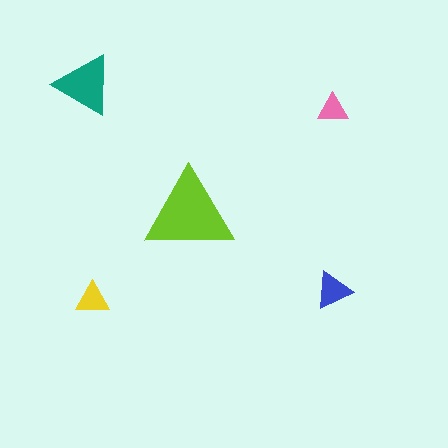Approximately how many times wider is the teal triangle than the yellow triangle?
About 2 times wider.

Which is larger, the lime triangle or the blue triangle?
The lime one.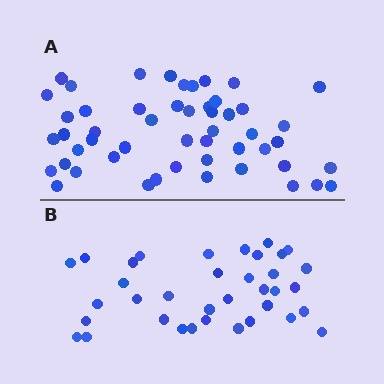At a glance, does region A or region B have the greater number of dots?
Region A (the top region) has more dots.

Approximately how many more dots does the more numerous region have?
Region A has approximately 15 more dots than region B.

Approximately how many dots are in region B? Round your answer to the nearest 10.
About 40 dots. (The exact count is 36, which rounds to 40.)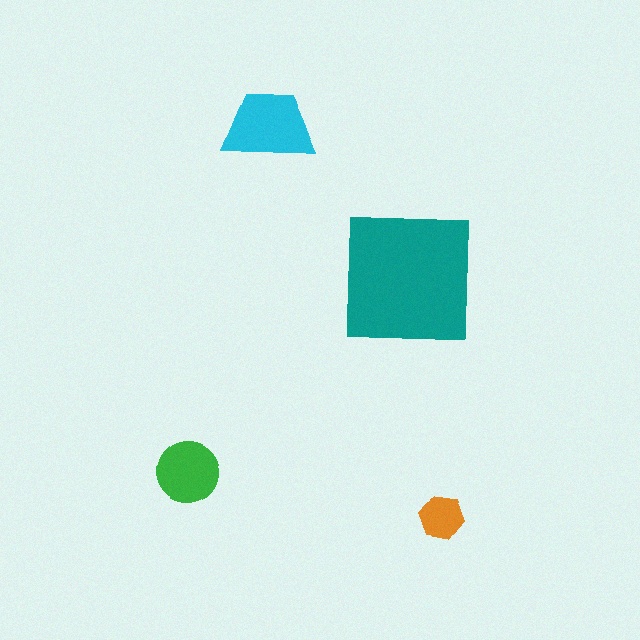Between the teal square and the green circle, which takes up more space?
The teal square.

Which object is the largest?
The teal square.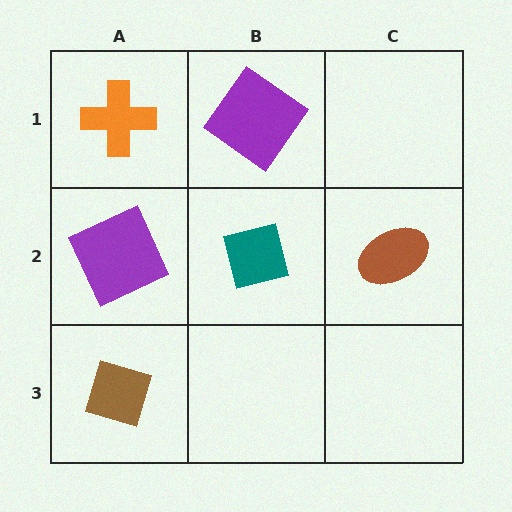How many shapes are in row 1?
2 shapes.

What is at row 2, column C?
A brown ellipse.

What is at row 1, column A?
An orange cross.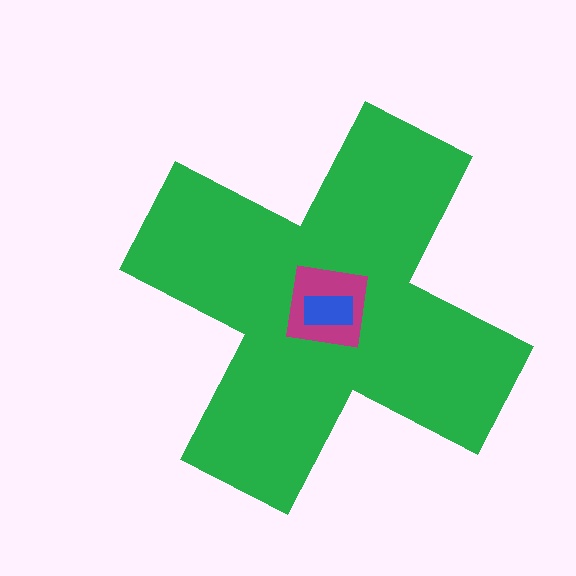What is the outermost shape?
The green cross.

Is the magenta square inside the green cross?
Yes.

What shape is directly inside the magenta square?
The blue rectangle.